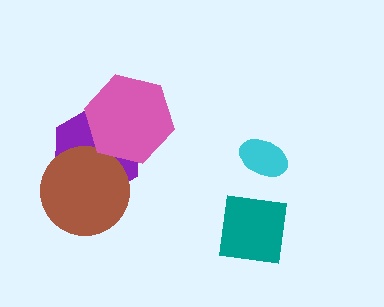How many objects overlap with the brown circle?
1 object overlaps with the brown circle.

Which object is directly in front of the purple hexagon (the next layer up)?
The brown circle is directly in front of the purple hexagon.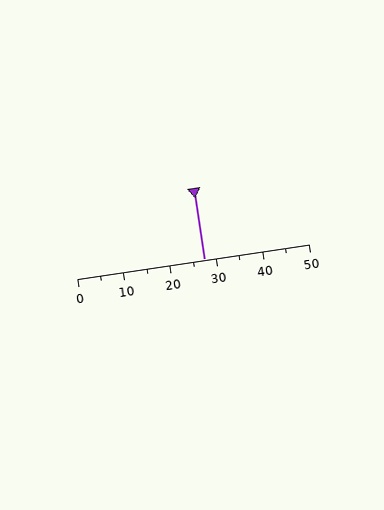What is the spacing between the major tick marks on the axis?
The major ticks are spaced 10 apart.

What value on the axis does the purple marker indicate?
The marker indicates approximately 27.5.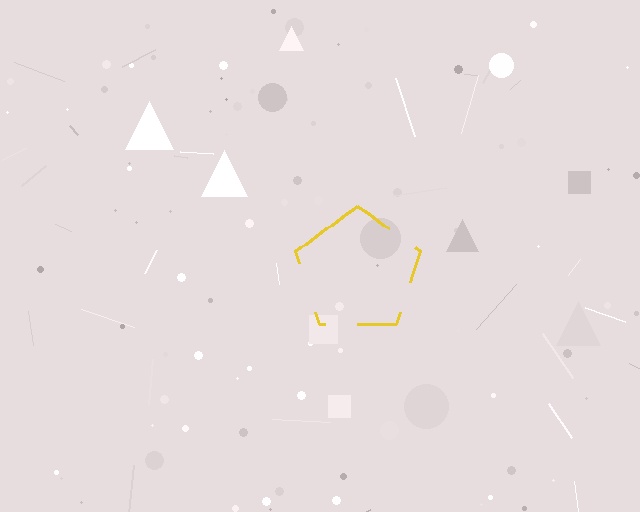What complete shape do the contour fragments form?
The contour fragments form a pentagon.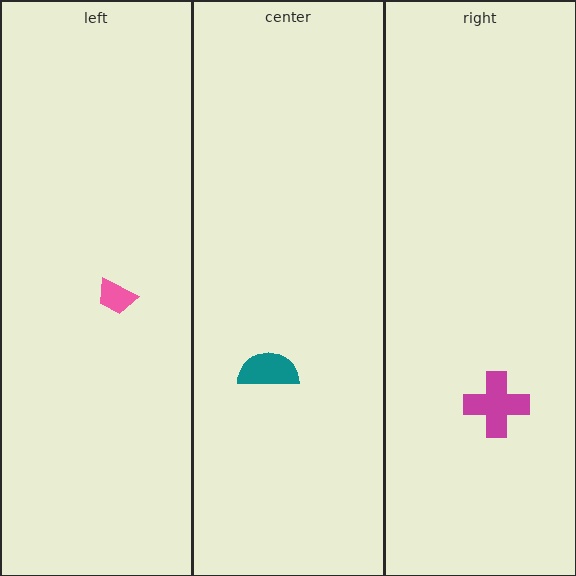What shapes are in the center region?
The teal semicircle.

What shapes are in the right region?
The magenta cross.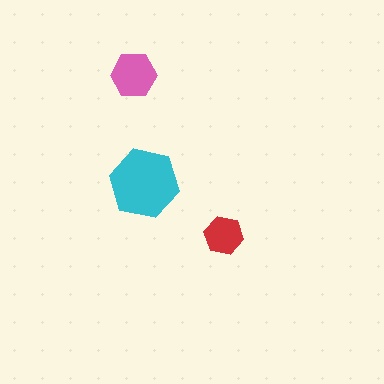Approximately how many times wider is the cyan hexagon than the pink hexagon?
About 1.5 times wider.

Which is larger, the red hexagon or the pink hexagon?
The pink one.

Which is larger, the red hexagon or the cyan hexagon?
The cyan one.